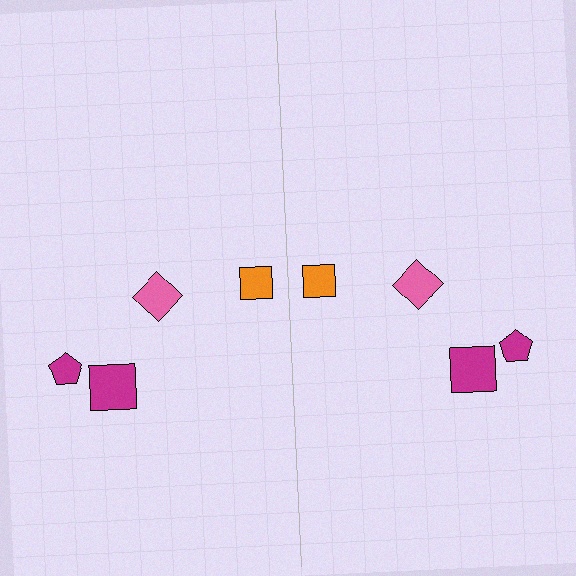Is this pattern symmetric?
Yes, this pattern has bilateral (reflection) symmetry.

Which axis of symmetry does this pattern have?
The pattern has a vertical axis of symmetry running through the center of the image.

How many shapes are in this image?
There are 8 shapes in this image.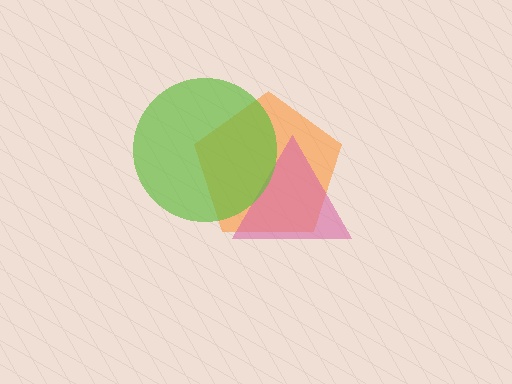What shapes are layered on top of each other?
The layered shapes are: an orange pentagon, a pink triangle, a lime circle.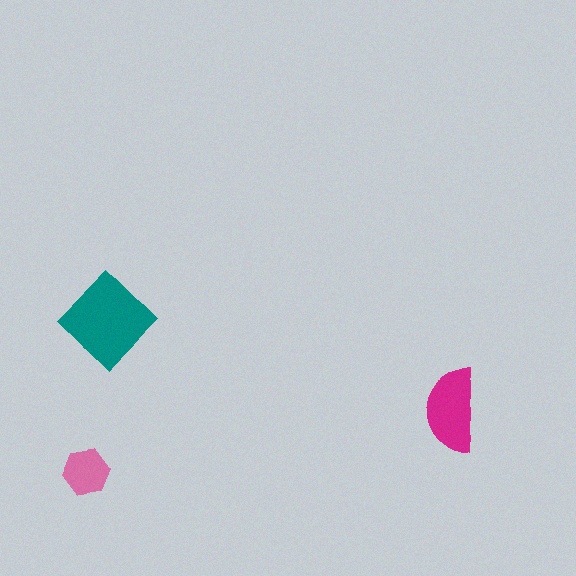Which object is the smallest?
The pink hexagon.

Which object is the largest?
The teal diamond.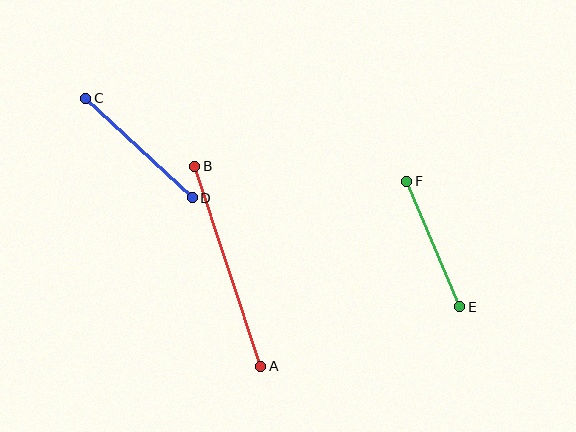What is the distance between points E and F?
The distance is approximately 136 pixels.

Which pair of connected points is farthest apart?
Points A and B are farthest apart.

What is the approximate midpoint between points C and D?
The midpoint is at approximately (139, 148) pixels.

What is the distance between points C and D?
The distance is approximately 146 pixels.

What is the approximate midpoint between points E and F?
The midpoint is at approximately (433, 244) pixels.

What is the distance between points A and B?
The distance is approximately 211 pixels.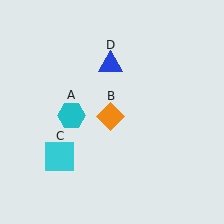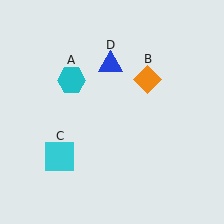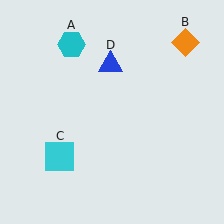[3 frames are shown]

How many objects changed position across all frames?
2 objects changed position: cyan hexagon (object A), orange diamond (object B).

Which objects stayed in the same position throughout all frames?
Cyan square (object C) and blue triangle (object D) remained stationary.